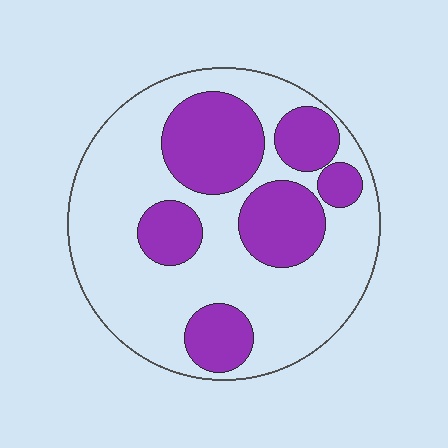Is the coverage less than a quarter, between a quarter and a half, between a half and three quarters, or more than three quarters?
Between a quarter and a half.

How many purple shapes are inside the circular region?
6.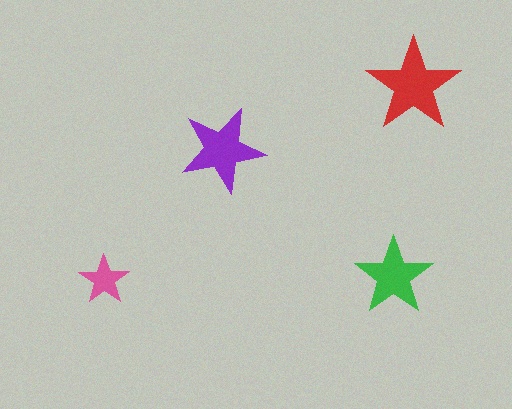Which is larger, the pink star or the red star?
The red one.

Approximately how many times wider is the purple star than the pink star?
About 1.5 times wider.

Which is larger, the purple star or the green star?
The purple one.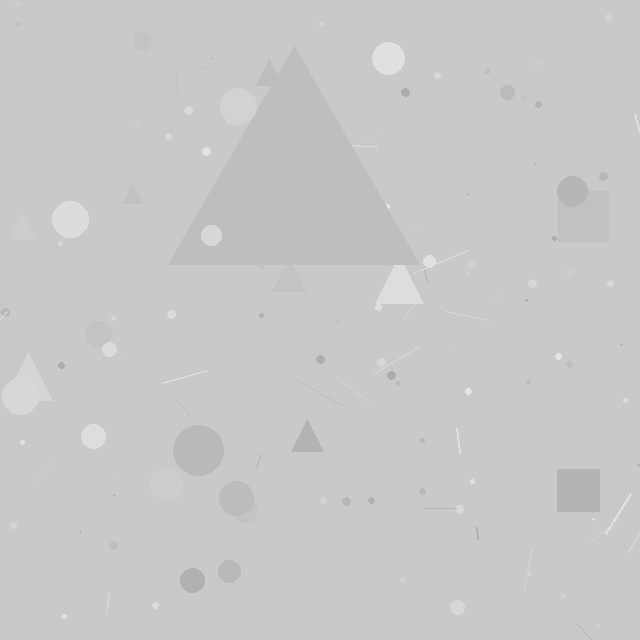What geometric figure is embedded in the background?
A triangle is embedded in the background.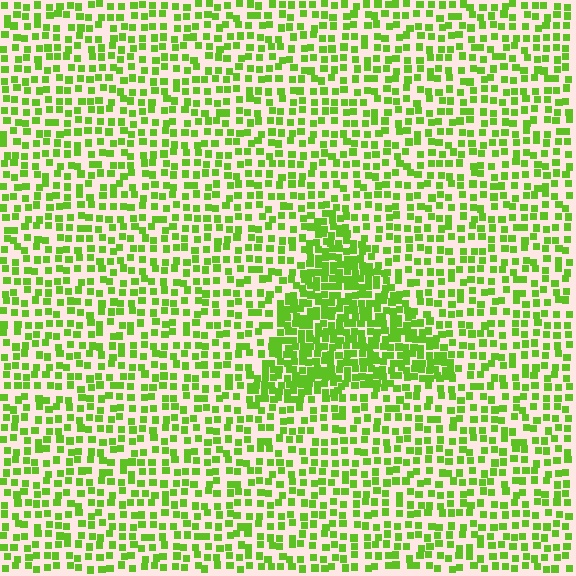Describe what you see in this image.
The image contains small lime elements arranged at two different densities. A triangle-shaped region is visible where the elements are more densely packed than the surrounding area.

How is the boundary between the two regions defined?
The boundary is defined by a change in element density (approximately 2.0x ratio). All elements are the same color, size, and shape.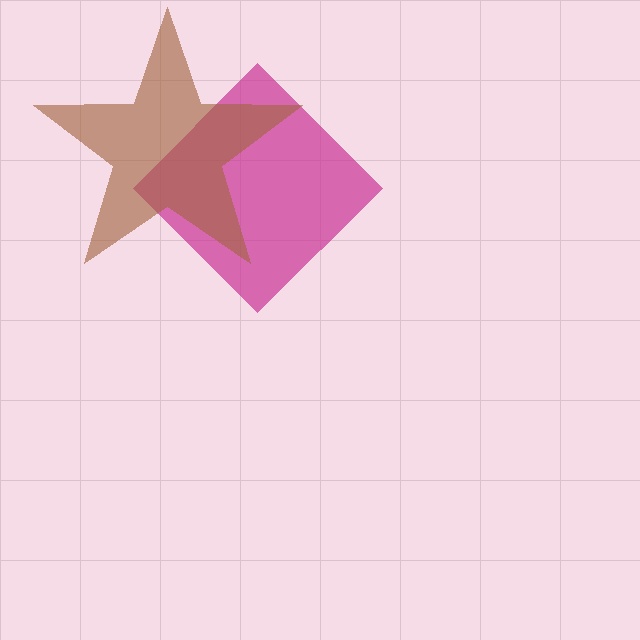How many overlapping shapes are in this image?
There are 2 overlapping shapes in the image.